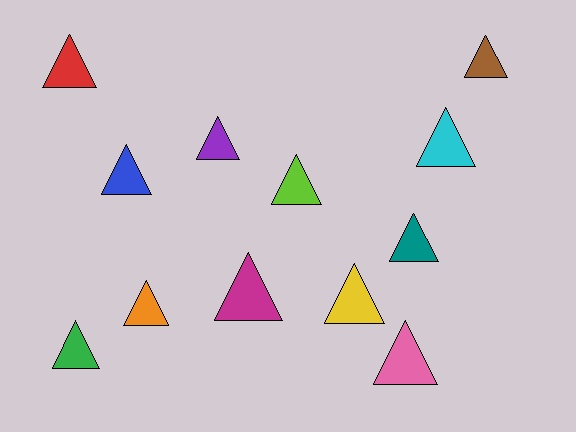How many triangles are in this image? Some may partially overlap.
There are 12 triangles.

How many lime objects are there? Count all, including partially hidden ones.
There is 1 lime object.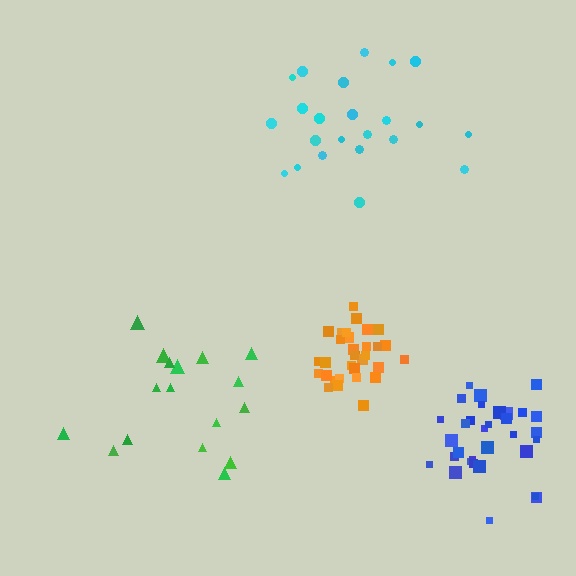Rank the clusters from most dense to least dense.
orange, blue, cyan, green.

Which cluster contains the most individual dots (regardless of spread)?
Orange (34).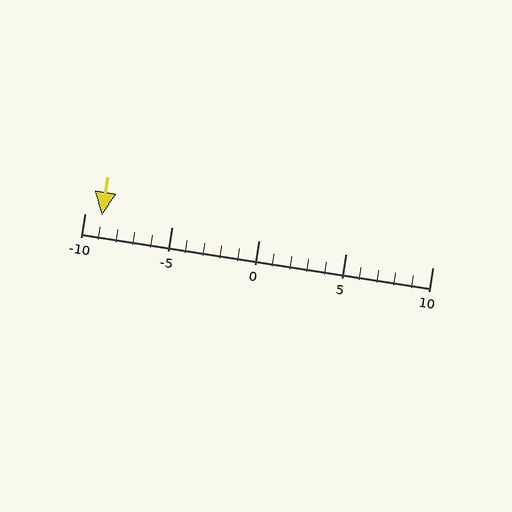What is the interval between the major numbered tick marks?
The major tick marks are spaced 5 units apart.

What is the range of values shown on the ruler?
The ruler shows values from -10 to 10.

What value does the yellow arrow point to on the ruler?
The yellow arrow points to approximately -9.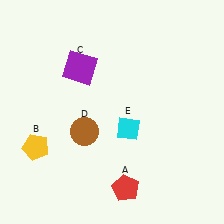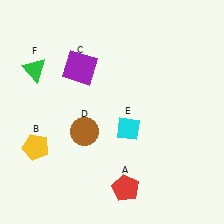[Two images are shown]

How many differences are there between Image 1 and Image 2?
There is 1 difference between the two images.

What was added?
A green triangle (F) was added in Image 2.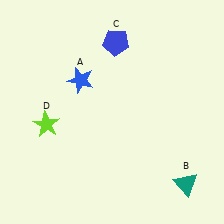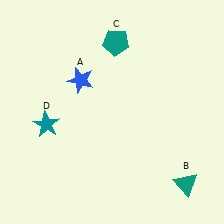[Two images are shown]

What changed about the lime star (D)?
In Image 1, D is lime. In Image 2, it changed to teal.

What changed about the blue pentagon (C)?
In Image 1, C is blue. In Image 2, it changed to teal.